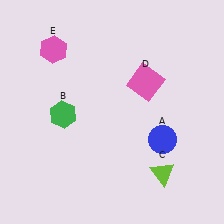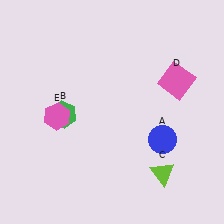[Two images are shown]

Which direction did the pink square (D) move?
The pink square (D) moved right.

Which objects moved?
The objects that moved are: the pink square (D), the pink hexagon (E).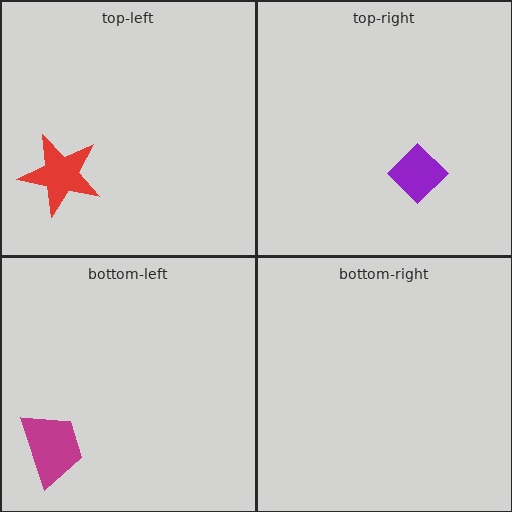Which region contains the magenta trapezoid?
The bottom-left region.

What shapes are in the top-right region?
The purple diamond.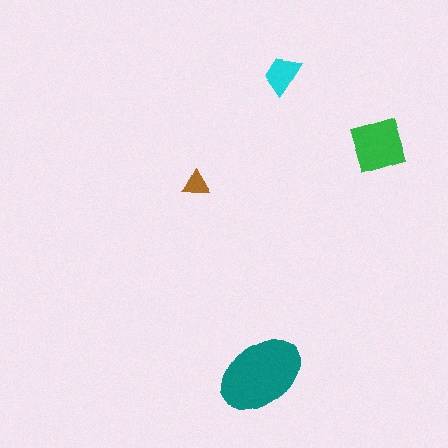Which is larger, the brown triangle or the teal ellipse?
The teal ellipse.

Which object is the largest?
The teal ellipse.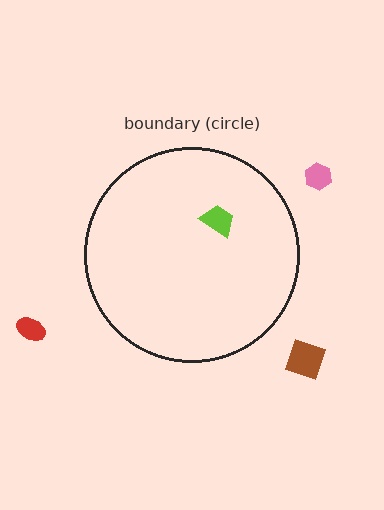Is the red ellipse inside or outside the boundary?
Outside.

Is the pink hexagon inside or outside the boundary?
Outside.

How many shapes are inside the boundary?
1 inside, 3 outside.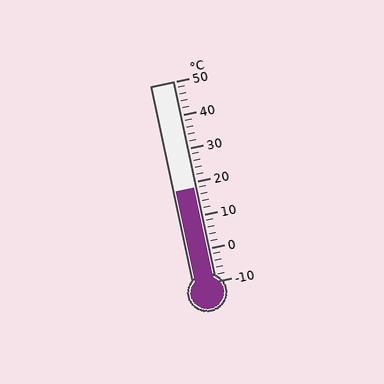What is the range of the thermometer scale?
The thermometer scale ranges from -10°C to 50°C.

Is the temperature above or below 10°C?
The temperature is above 10°C.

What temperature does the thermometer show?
The thermometer shows approximately 18°C.